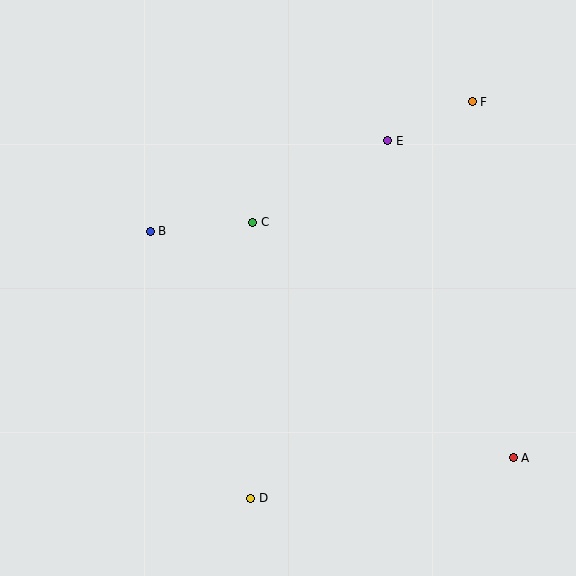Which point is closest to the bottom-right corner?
Point A is closest to the bottom-right corner.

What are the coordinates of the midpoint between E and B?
The midpoint between E and B is at (269, 186).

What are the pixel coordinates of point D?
Point D is at (251, 498).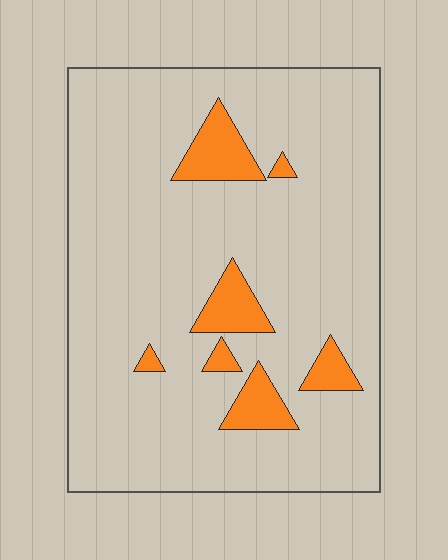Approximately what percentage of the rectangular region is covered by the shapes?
Approximately 10%.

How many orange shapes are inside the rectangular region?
7.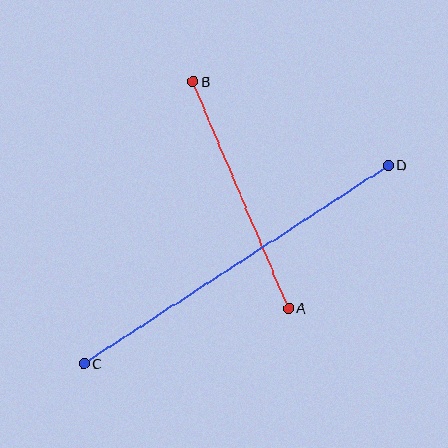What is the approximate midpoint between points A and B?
The midpoint is at approximately (241, 195) pixels.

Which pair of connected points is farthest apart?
Points C and D are farthest apart.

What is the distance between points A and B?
The distance is approximately 246 pixels.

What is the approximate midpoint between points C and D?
The midpoint is at approximately (236, 264) pixels.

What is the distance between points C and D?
The distance is approximately 363 pixels.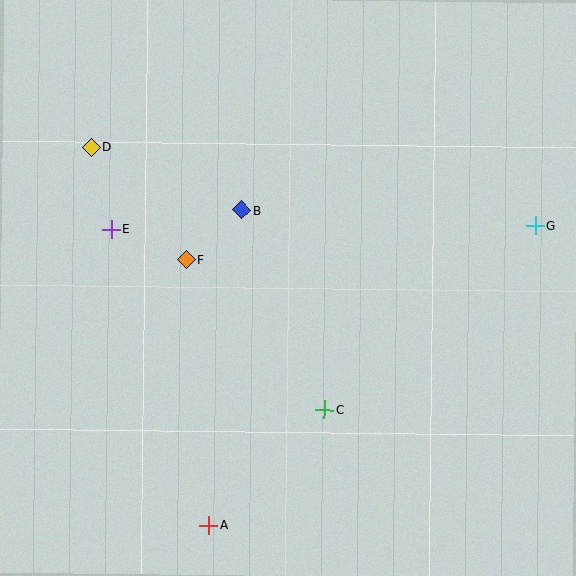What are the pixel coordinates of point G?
Point G is at (535, 225).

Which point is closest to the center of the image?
Point B at (242, 210) is closest to the center.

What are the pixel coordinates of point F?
Point F is at (187, 259).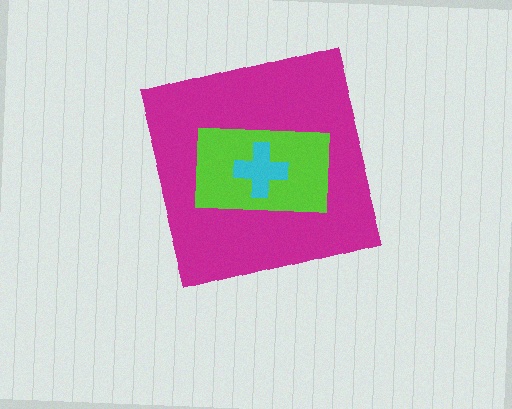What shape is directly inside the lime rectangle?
The cyan cross.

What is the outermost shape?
The magenta square.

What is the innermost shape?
The cyan cross.